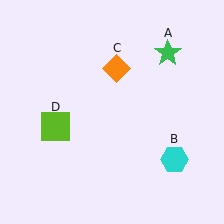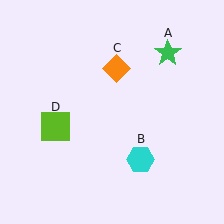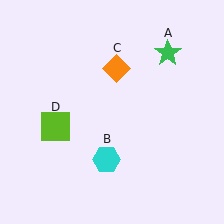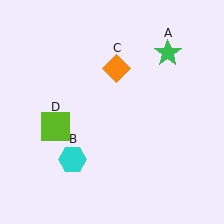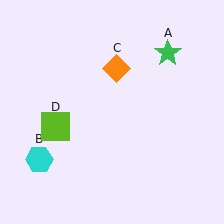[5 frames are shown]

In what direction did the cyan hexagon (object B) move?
The cyan hexagon (object B) moved left.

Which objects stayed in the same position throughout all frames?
Green star (object A) and orange diamond (object C) and lime square (object D) remained stationary.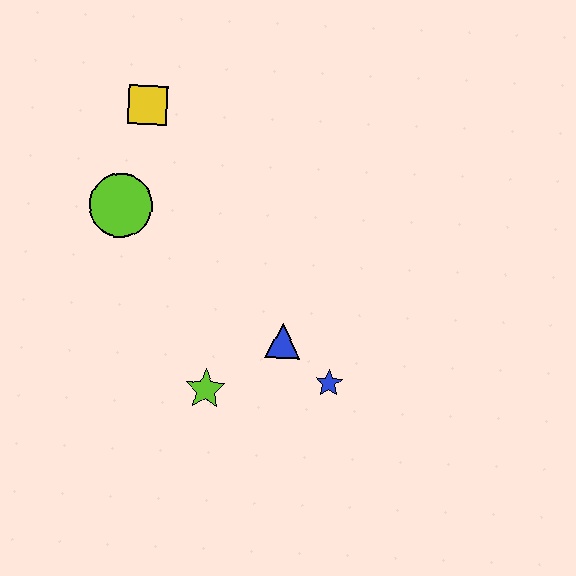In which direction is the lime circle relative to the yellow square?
The lime circle is below the yellow square.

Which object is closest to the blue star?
The blue triangle is closest to the blue star.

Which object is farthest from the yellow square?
The blue star is farthest from the yellow square.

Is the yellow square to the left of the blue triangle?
Yes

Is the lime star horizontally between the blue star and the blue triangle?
No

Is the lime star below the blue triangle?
Yes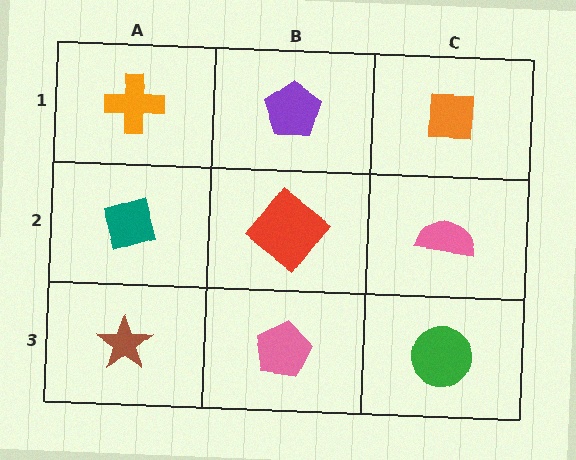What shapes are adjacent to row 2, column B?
A purple pentagon (row 1, column B), a pink pentagon (row 3, column B), a teal diamond (row 2, column A), a pink semicircle (row 2, column C).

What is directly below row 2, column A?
A brown star.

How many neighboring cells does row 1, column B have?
3.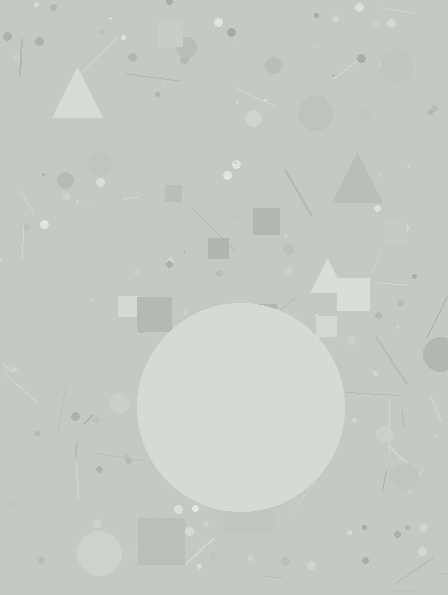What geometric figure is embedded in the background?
A circle is embedded in the background.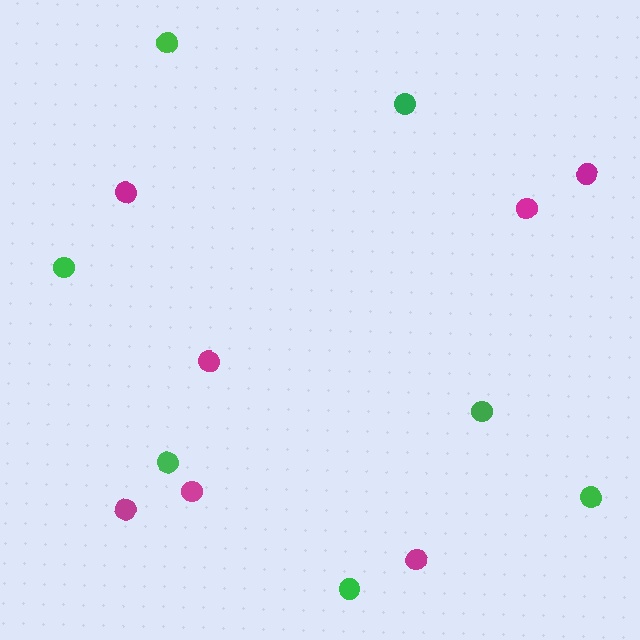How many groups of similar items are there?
There are 2 groups: one group of magenta circles (7) and one group of green circles (7).